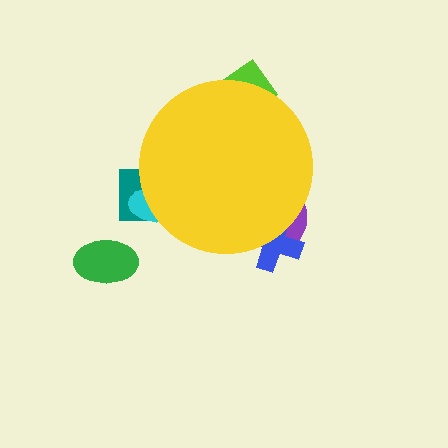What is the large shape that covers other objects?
A yellow circle.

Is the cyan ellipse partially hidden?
Yes, the cyan ellipse is partially hidden behind the yellow circle.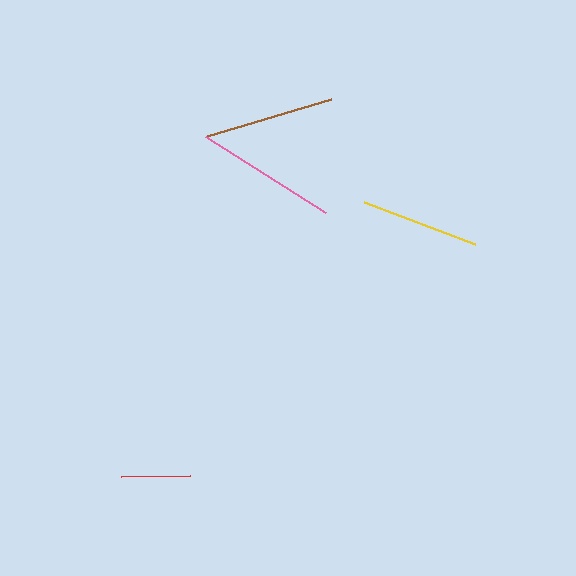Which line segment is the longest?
The pink line is the longest at approximately 142 pixels.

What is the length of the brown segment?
The brown segment is approximately 129 pixels long.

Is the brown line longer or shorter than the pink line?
The pink line is longer than the brown line.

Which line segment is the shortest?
The red line is the shortest at approximately 69 pixels.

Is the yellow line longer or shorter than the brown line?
The brown line is longer than the yellow line.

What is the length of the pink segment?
The pink segment is approximately 142 pixels long.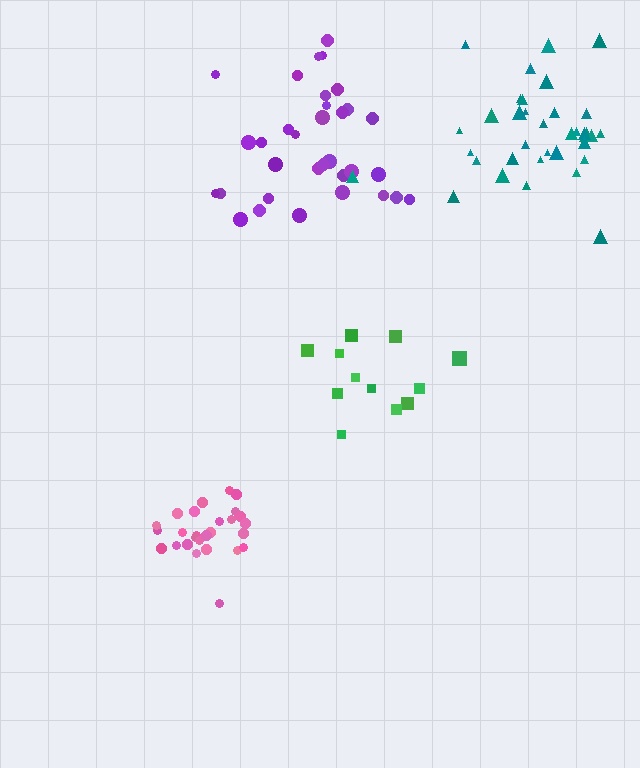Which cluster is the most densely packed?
Pink.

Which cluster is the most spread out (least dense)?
Green.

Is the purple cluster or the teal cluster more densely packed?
Teal.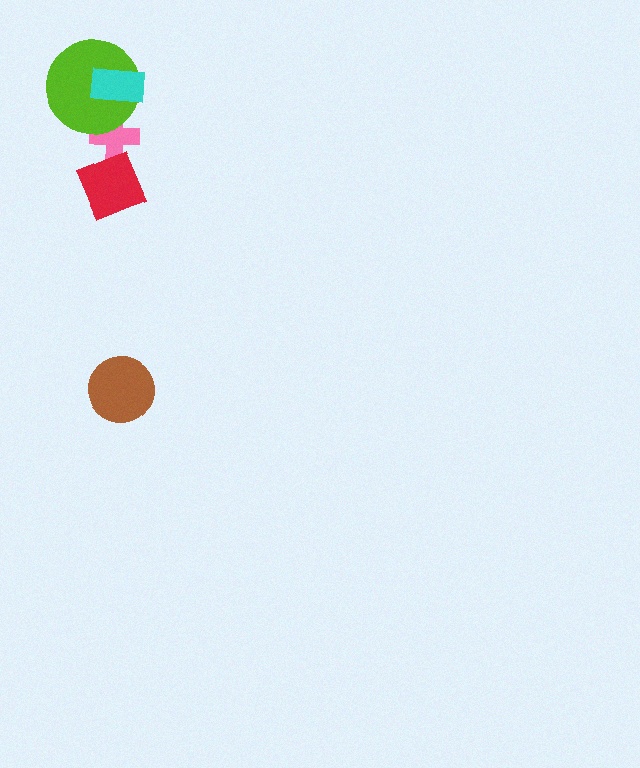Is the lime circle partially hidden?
Yes, it is partially covered by another shape.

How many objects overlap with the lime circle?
2 objects overlap with the lime circle.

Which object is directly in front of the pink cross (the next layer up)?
The lime circle is directly in front of the pink cross.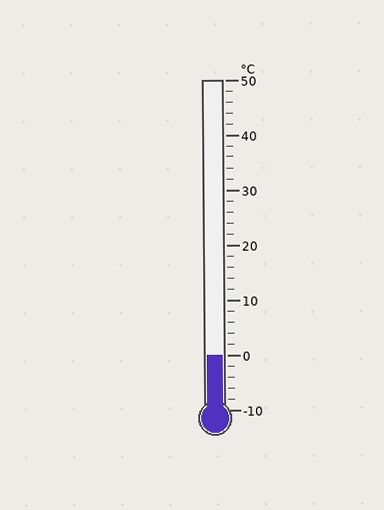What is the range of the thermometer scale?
The thermometer scale ranges from -10°C to 50°C.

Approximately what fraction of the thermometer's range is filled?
The thermometer is filled to approximately 15% of its range.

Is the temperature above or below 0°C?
The temperature is at 0°C.